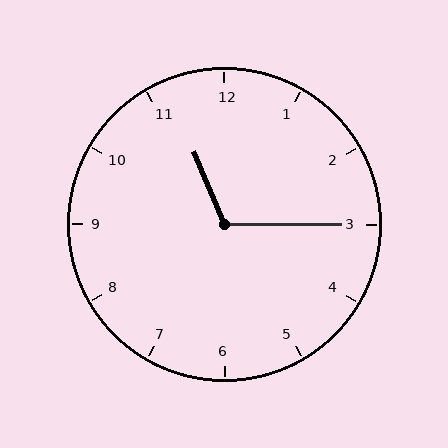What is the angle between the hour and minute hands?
Approximately 112 degrees.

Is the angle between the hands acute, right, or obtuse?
It is obtuse.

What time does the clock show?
11:15.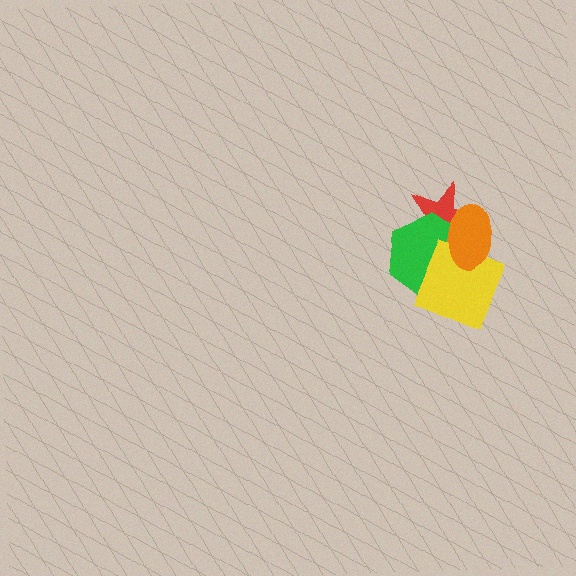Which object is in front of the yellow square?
The orange ellipse is in front of the yellow square.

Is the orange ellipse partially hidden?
No, no other shape covers it.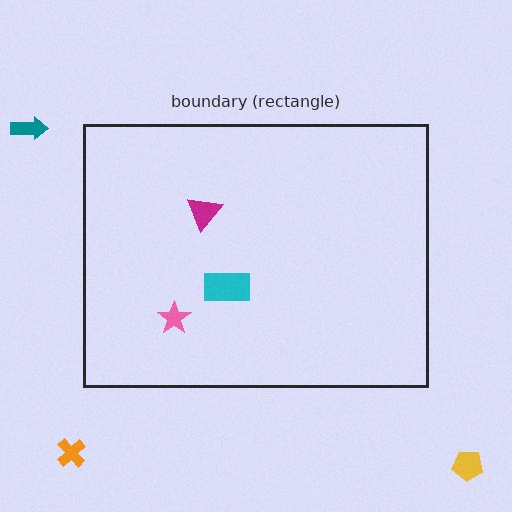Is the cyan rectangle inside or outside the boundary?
Inside.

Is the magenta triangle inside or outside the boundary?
Inside.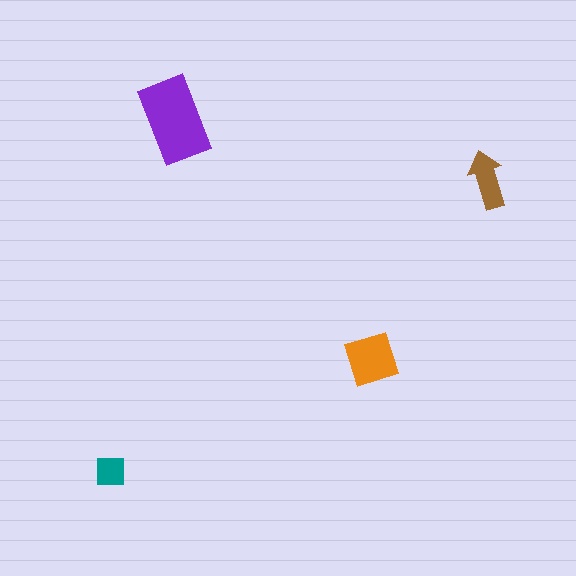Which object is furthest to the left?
The teal square is leftmost.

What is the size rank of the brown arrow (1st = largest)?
3rd.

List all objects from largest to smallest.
The purple rectangle, the orange diamond, the brown arrow, the teal square.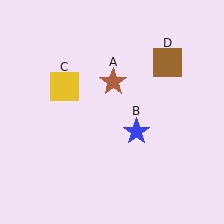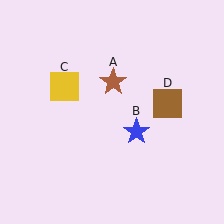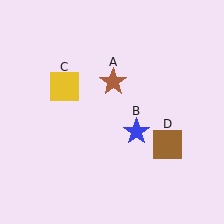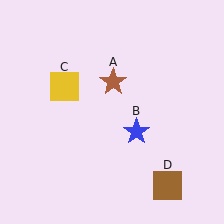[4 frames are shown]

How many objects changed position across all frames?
1 object changed position: brown square (object D).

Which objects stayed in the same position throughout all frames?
Brown star (object A) and blue star (object B) and yellow square (object C) remained stationary.